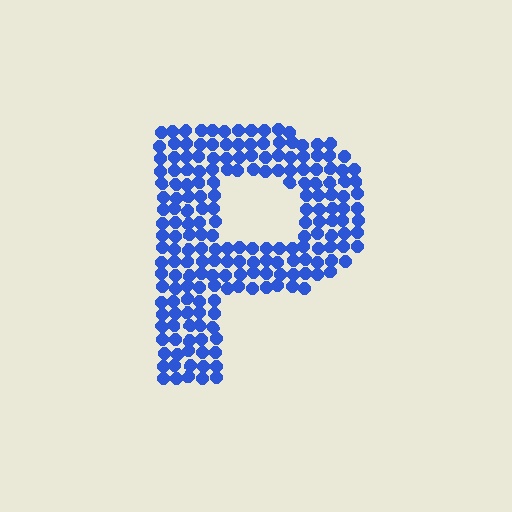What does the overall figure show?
The overall figure shows the letter P.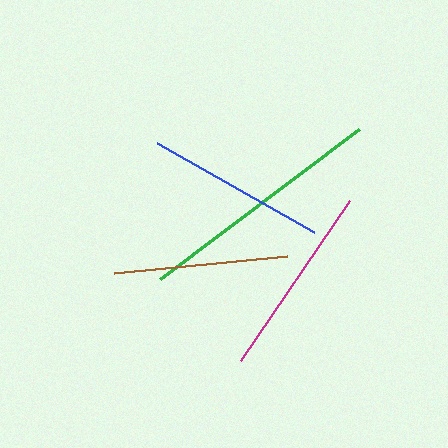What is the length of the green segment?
The green segment is approximately 249 pixels long.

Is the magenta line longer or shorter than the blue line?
The magenta line is longer than the blue line.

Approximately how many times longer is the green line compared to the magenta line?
The green line is approximately 1.3 times the length of the magenta line.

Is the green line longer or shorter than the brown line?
The green line is longer than the brown line.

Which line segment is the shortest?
The brown line is the shortest at approximately 173 pixels.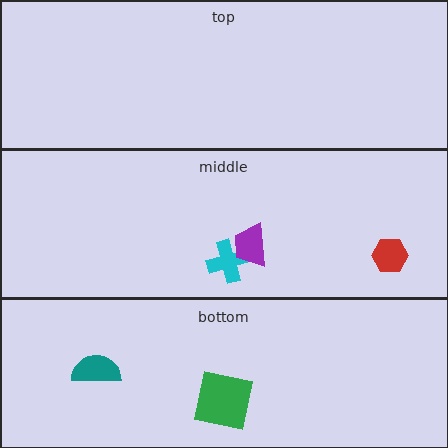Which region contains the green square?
The bottom region.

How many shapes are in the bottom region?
2.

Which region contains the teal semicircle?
The bottom region.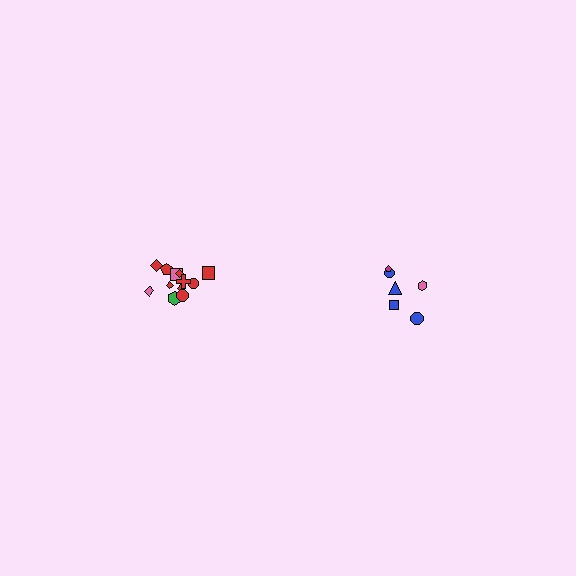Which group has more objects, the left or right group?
The left group.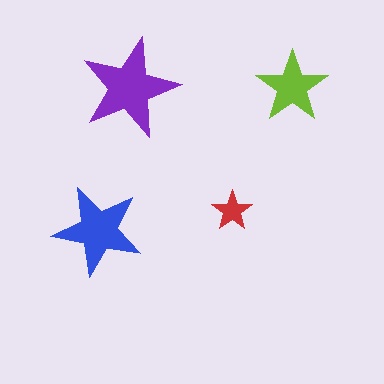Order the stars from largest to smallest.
the purple one, the blue one, the lime one, the red one.